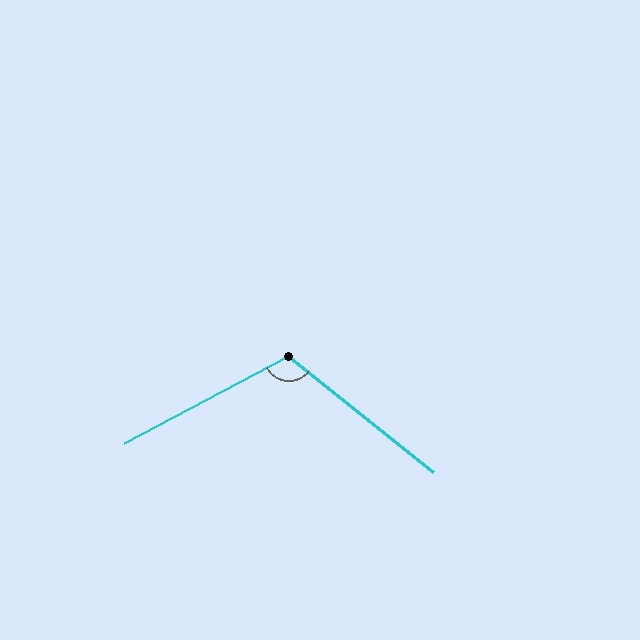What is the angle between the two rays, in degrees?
Approximately 113 degrees.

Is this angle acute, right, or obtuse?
It is obtuse.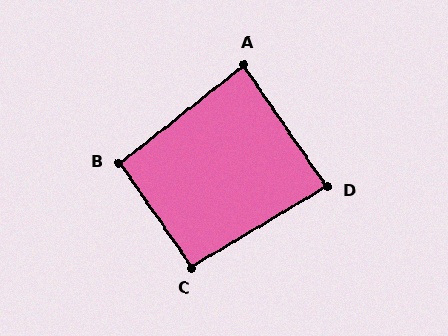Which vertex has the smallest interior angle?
D, at approximately 86 degrees.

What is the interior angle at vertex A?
Approximately 86 degrees (approximately right).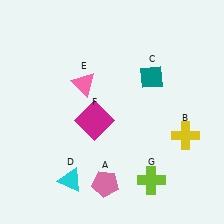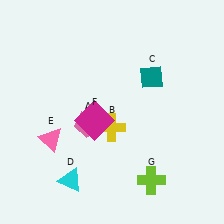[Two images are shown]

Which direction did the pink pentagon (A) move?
The pink pentagon (A) moved up.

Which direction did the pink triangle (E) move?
The pink triangle (E) moved down.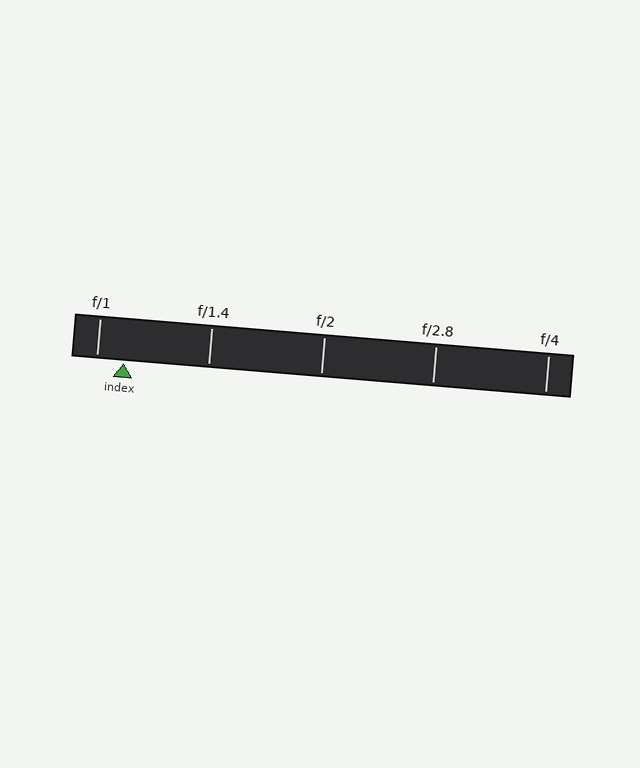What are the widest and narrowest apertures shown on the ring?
The widest aperture shown is f/1 and the narrowest is f/4.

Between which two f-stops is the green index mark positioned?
The index mark is between f/1 and f/1.4.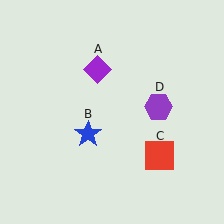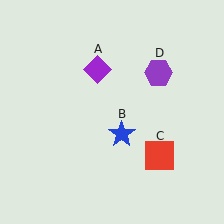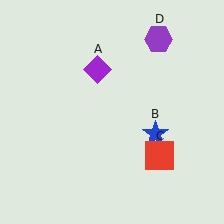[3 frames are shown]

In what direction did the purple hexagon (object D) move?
The purple hexagon (object D) moved up.